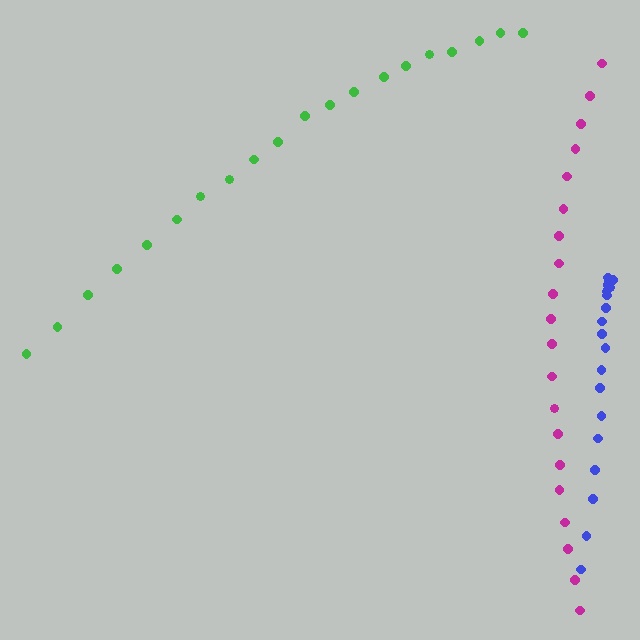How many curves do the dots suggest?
There are 3 distinct paths.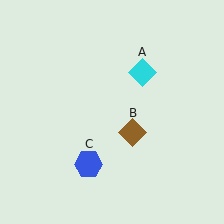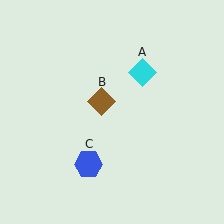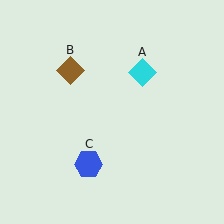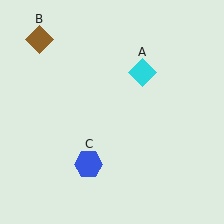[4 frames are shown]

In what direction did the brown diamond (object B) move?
The brown diamond (object B) moved up and to the left.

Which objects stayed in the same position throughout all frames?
Cyan diamond (object A) and blue hexagon (object C) remained stationary.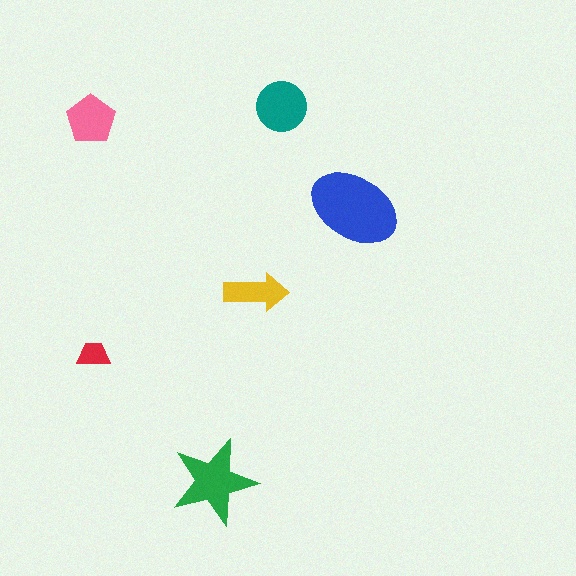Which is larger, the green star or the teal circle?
The green star.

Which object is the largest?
The blue ellipse.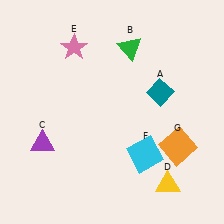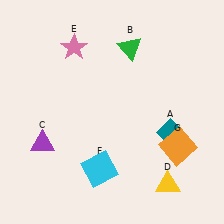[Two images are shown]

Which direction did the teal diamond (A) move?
The teal diamond (A) moved down.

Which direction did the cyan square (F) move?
The cyan square (F) moved left.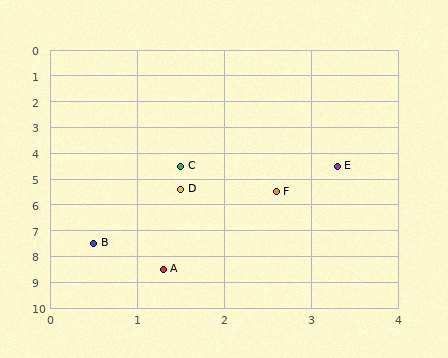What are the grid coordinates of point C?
Point C is at approximately (1.5, 4.5).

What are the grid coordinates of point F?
Point F is at approximately (2.6, 5.5).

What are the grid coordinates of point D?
Point D is at approximately (1.5, 5.4).